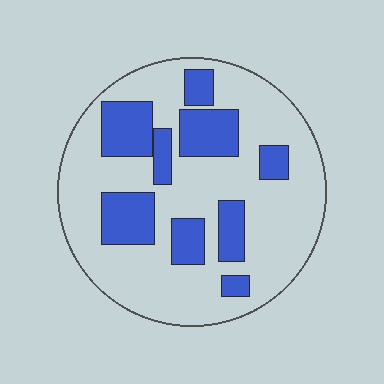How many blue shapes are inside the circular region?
9.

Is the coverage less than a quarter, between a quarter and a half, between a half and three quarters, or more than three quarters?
Between a quarter and a half.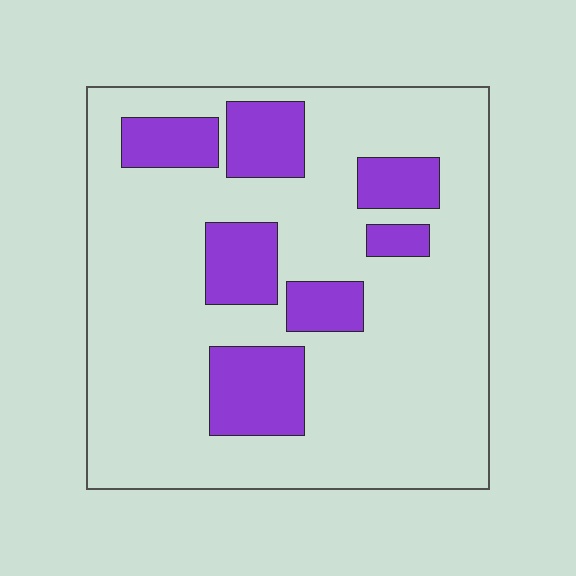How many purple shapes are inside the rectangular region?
7.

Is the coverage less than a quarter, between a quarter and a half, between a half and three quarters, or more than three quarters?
Less than a quarter.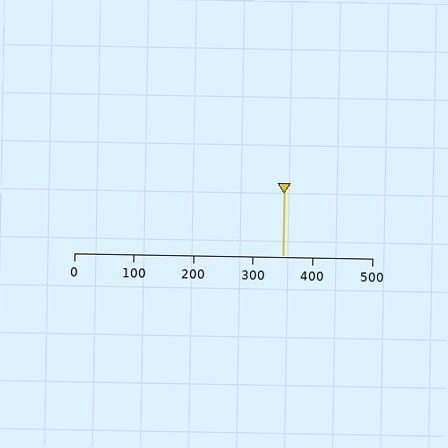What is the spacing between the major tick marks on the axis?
The major ticks are spaced 100 apart.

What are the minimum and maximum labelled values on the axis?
The axis runs from 0 to 500.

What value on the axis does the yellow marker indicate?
The marker indicates approximately 350.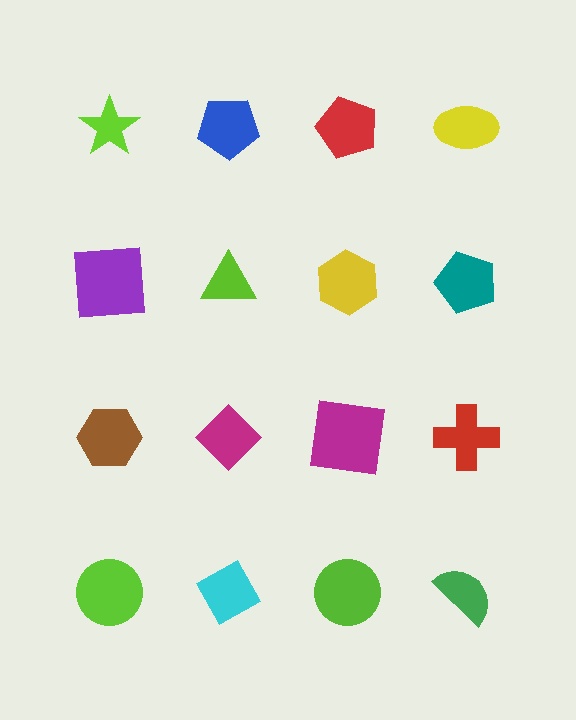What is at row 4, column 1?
A lime circle.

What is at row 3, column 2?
A magenta diamond.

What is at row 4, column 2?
A cyan diamond.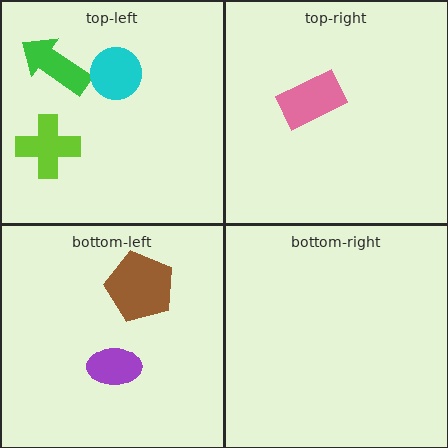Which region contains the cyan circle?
The top-left region.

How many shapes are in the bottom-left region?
2.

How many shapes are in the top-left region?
3.